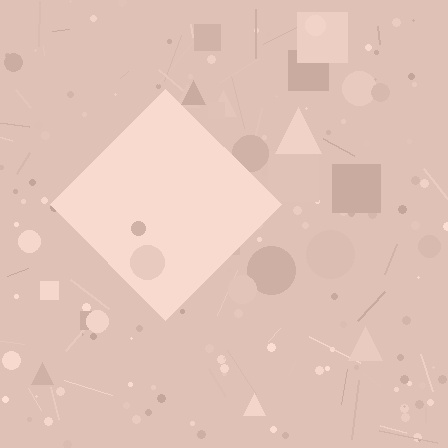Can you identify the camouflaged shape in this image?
The camouflaged shape is a diamond.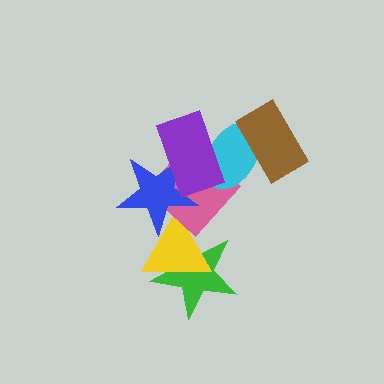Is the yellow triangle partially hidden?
Yes, it is partially covered by another shape.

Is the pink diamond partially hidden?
Yes, it is partially covered by another shape.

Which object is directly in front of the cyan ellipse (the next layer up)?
The brown rectangle is directly in front of the cyan ellipse.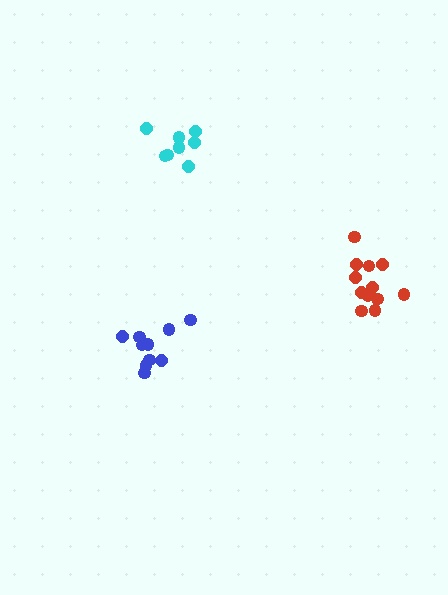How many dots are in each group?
Group 1: 10 dots, Group 2: 8 dots, Group 3: 12 dots (30 total).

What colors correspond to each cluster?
The clusters are colored: blue, cyan, red.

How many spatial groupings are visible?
There are 3 spatial groupings.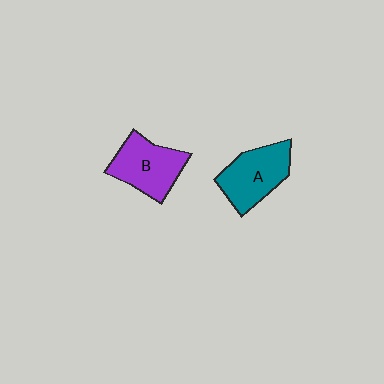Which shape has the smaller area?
Shape B (purple).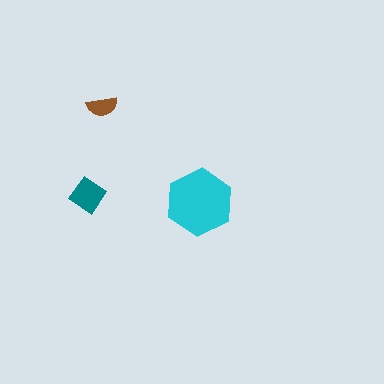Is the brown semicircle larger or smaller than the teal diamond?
Smaller.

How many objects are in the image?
There are 3 objects in the image.